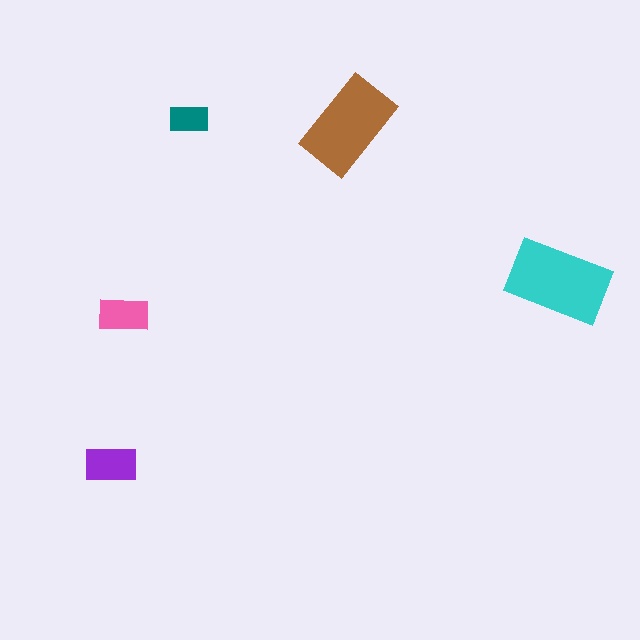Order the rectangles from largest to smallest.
the cyan one, the brown one, the purple one, the pink one, the teal one.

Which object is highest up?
The teal rectangle is topmost.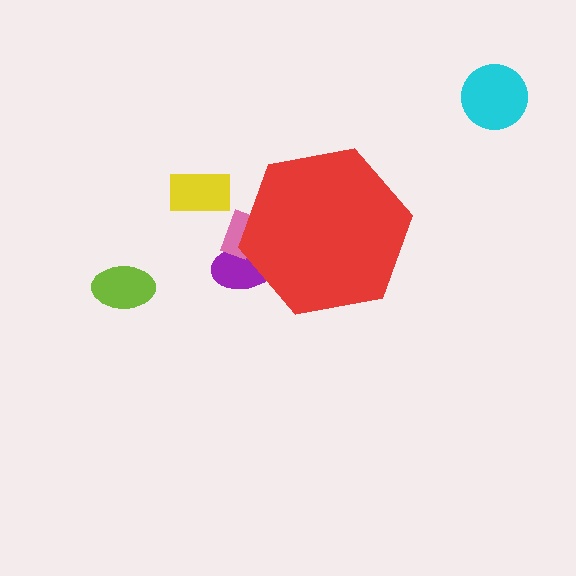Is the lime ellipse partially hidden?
No, the lime ellipse is fully visible.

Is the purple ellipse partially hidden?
Yes, the purple ellipse is partially hidden behind the red hexagon.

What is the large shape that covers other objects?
A red hexagon.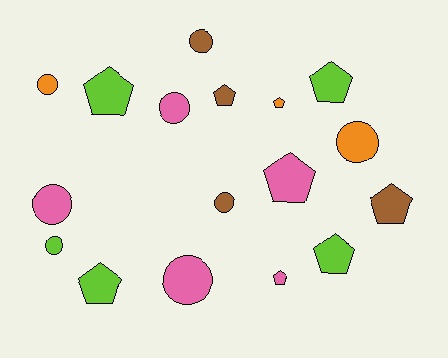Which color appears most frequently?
Lime, with 5 objects.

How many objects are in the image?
There are 17 objects.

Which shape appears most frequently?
Pentagon, with 9 objects.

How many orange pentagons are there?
There is 1 orange pentagon.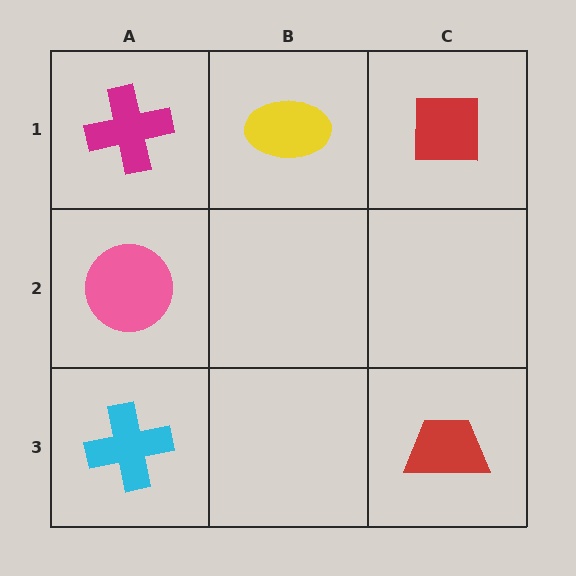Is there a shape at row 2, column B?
No, that cell is empty.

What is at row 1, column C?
A red square.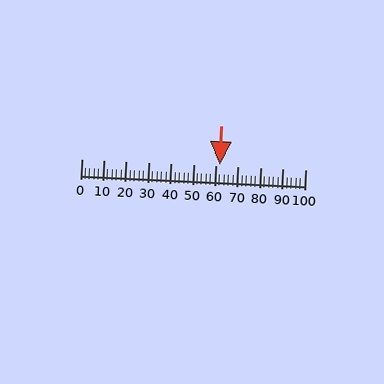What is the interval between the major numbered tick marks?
The major tick marks are spaced 10 units apart.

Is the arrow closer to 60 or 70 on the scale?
The arrow is closer to 60.